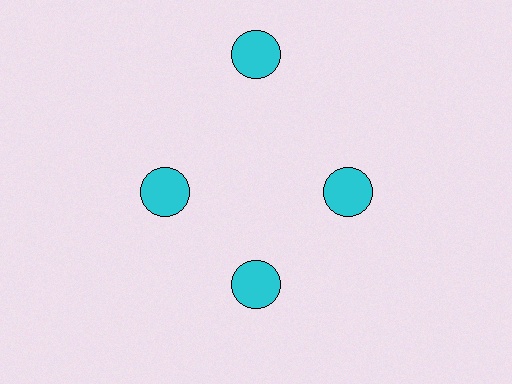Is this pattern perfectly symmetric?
No. The 4 cyan circles are arranged in a ring, but one element near the 12 o'clock position is pushed outward from the center, breaking the 4-fold rotational symmetry.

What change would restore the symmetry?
The symmetry would be restored by moving it inward, back onto the ring so that all 4 circles sit at equal angles and equal distance from the center.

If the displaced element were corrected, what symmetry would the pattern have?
It would have 4-fold rotational symmetry — the pattern would map onto itself every 90 degrees.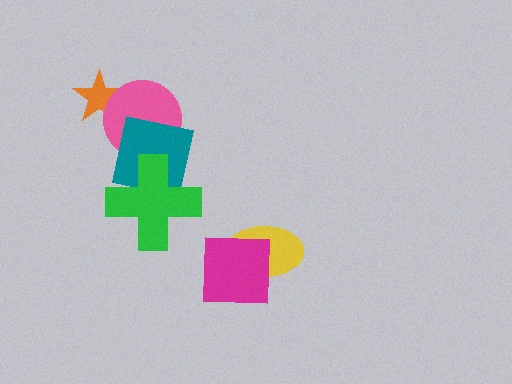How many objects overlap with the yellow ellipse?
1 object overlaps with the yellow ellipse.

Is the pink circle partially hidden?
Yes, it is partially covered by another shape.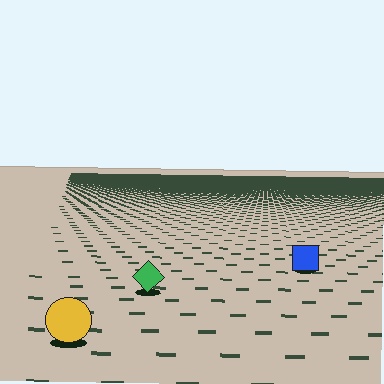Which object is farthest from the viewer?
The blue square is farthest from the viewer. It appears smaller and the ground texture around it is denser.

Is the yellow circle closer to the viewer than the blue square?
Yes. The yellow circle is closer — you can tell from the texture gradient: the ground texture is coarser near it.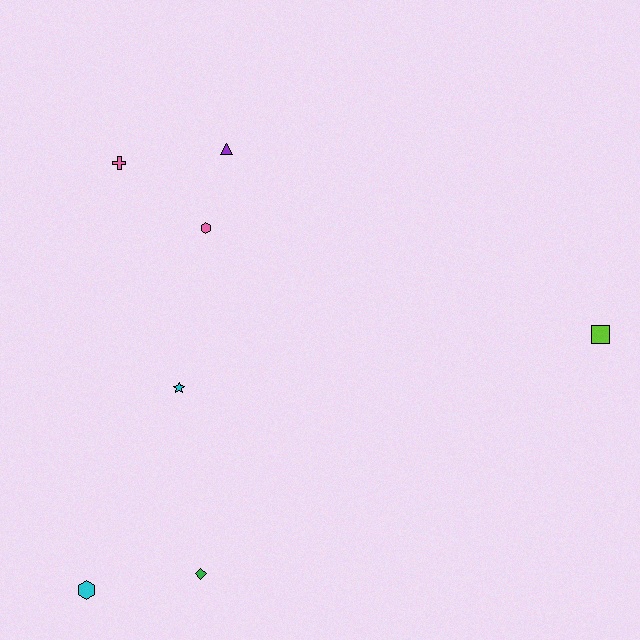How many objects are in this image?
There are 7 objects.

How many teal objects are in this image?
There are no teal objects.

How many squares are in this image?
There is 1 square.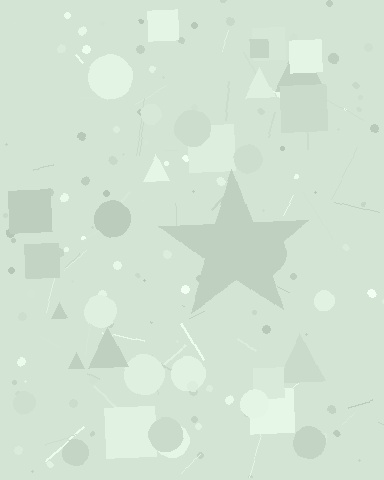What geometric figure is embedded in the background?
A star is embedded in the background.